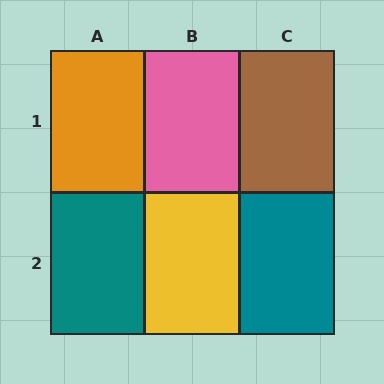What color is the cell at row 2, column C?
Teal.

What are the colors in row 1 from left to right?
Orange, pink, brown.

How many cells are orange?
1 cell is orange.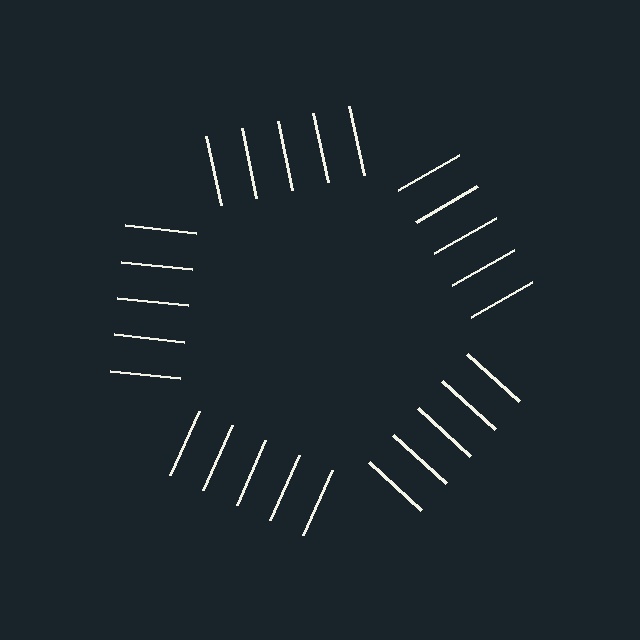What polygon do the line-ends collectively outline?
An illusory pentagon — the line segments terminate on its edges but no continuous stroke is drawn.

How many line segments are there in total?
25 — 5 along each of the 5 edges.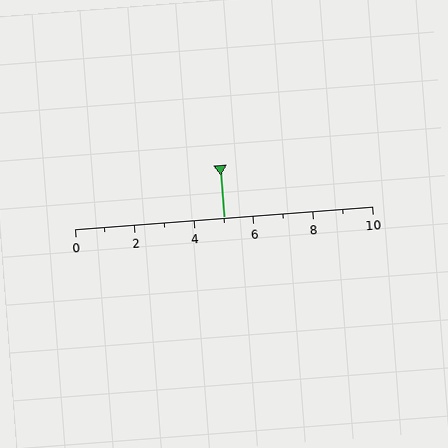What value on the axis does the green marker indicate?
The marker indicates approximately 5.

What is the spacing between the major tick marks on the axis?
The major ticks are spaced 2 apart.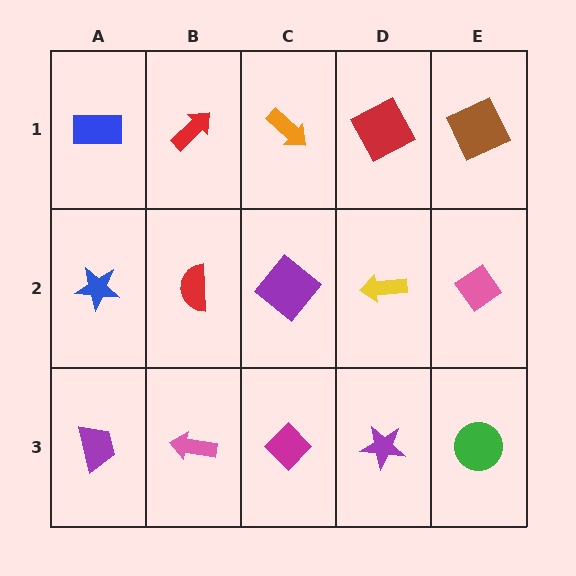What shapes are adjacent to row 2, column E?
A brown square (row 1, column E), a green circle (row 3, column E), a yellow arrow (row 2, column D).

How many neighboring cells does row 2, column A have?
3.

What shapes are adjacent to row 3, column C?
A purple diamond (row 2, column C), a pink arrow (row 3, column B), a purple star (row 3, column D).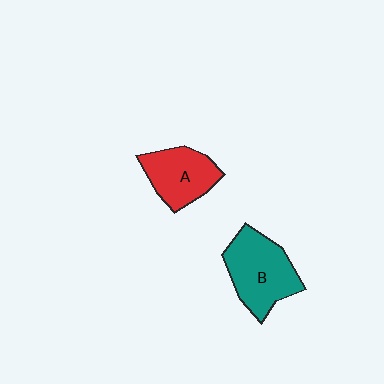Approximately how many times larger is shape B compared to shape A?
Approximately 1.3 times.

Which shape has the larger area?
Shape B (teal).